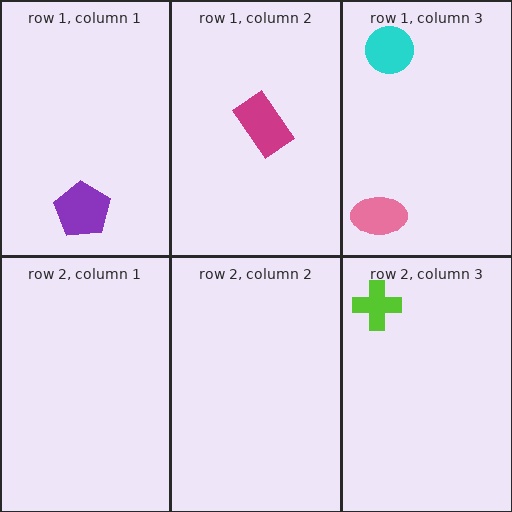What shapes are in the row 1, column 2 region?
The magenta rectangle.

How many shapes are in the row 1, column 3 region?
2.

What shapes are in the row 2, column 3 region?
The lime cross.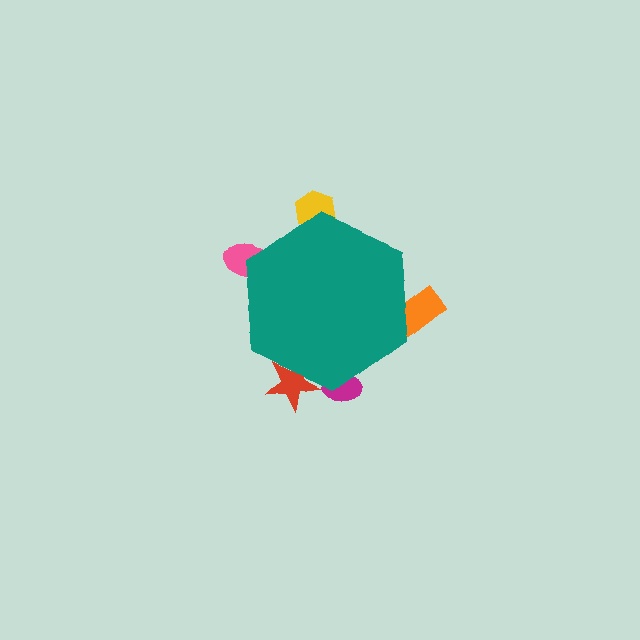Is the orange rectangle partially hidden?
Yes, the orange rectangle is partially hidden behind the teal hexagon.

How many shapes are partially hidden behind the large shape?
5 shapes are partially hidden.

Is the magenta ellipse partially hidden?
Yes, the magenta ellipse is partially hidden behind the teal hexagon.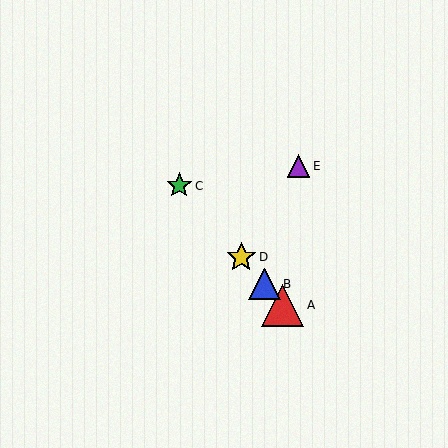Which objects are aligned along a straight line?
Objects A, B, C, D are aligned along a straight line.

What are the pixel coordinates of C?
Object C is at (179, 186).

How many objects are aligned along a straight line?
4 objects (A, B, C, D) are aligned along a straight line.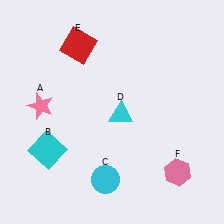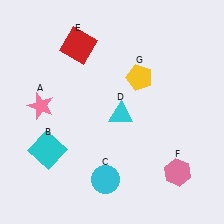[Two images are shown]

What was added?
A yellow pentagon (G) was added in Image 2.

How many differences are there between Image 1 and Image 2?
There is 1 difference between the two images.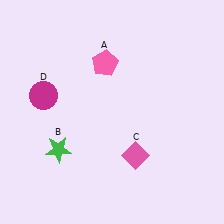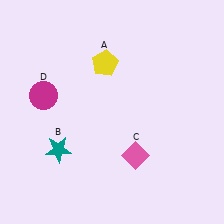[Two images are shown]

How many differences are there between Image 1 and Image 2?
There are 2 differences between the two images.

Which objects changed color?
A changed from pink to yellow. B changed from green to teal.